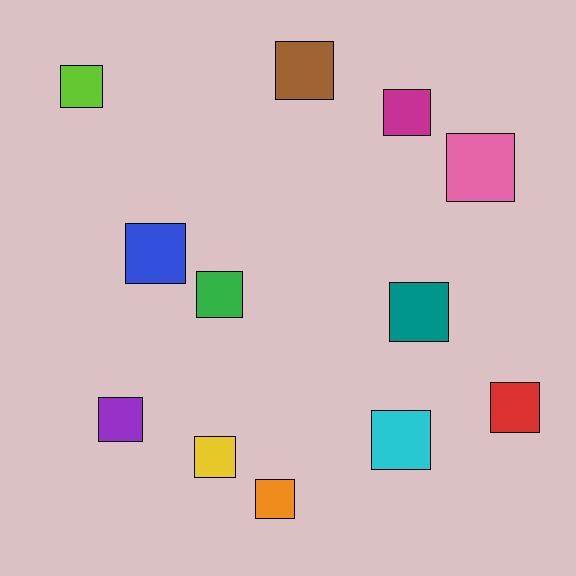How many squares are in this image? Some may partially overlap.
There are 12 squares.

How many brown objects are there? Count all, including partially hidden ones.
There is 1 brown object.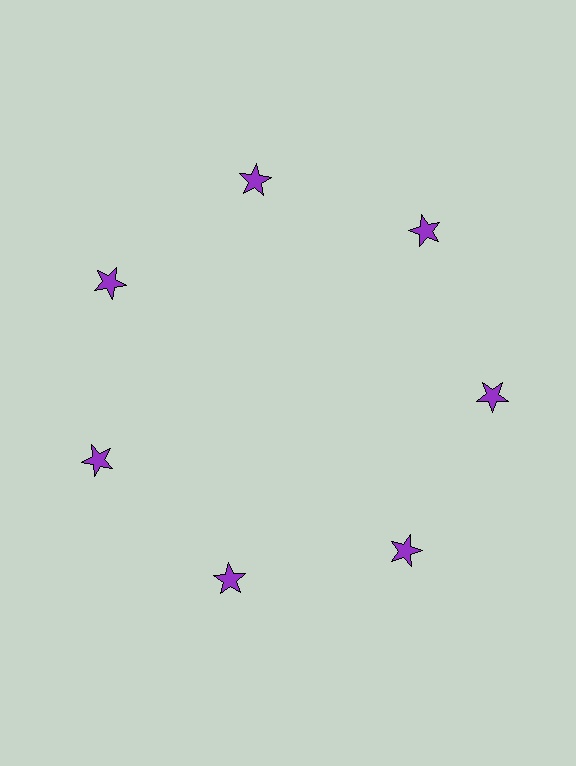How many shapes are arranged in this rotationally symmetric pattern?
There are 7 shapes, arranged in 7 groups of 1.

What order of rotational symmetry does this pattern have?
This pattern has 7-fold rotational symmetry.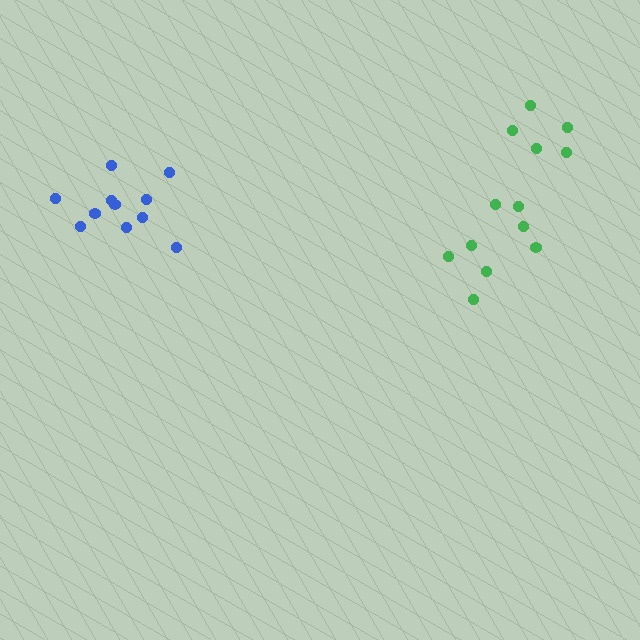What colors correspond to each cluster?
The clusters are colored: blue, green.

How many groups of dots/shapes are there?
There are 2 groups.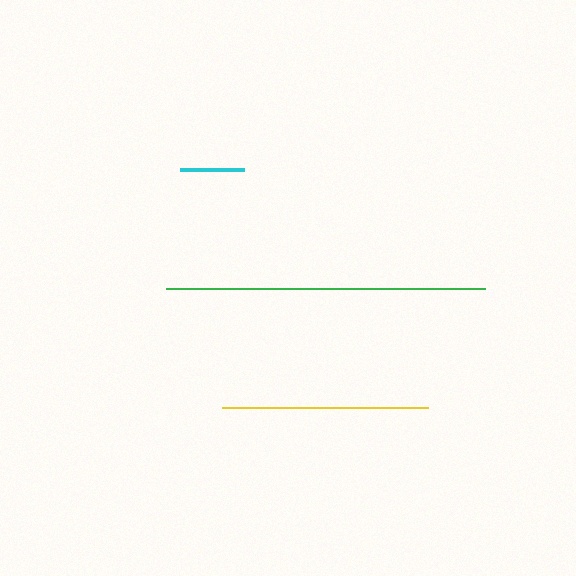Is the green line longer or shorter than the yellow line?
The green line is longer than the yellow line.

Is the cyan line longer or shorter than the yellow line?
The yellow line is longer than the cyan line.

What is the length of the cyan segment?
The cyan segment is approximately 63 pixels long.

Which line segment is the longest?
The green line is the longest at approximately 320 pixels.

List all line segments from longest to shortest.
From longest to shortest: green, yellow, cyan.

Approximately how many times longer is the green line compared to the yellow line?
The green line is approximately 1.6 times the length of the yellow line.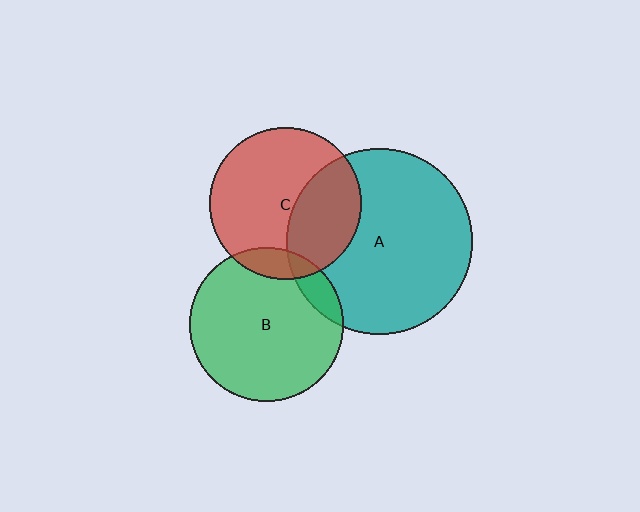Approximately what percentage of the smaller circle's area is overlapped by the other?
Approximately 10%.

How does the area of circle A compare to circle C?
Approximately 1.5 times.